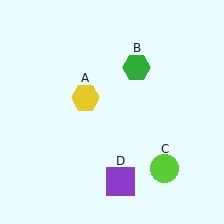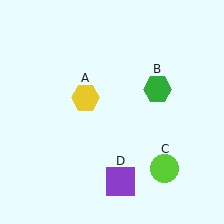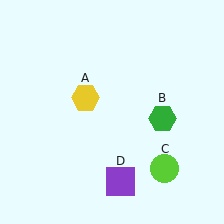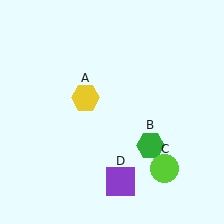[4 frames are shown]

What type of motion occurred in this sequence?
The green hexagon (object B) rotated clockwise around the center of the scene.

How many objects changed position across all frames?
1 object changed position: green hexagon (object B).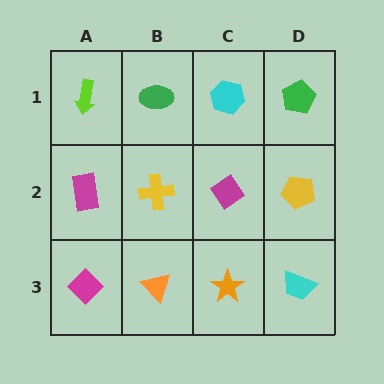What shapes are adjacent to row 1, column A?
A magenta rectangle (row 2, column A), a green ellipse (row 1, column B).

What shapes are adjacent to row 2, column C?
A cyan hexagon (row 1, column C), an orange star (row 3, column C), a yellow cross (row 2, column B), a yellow pentagon (row 2, column D).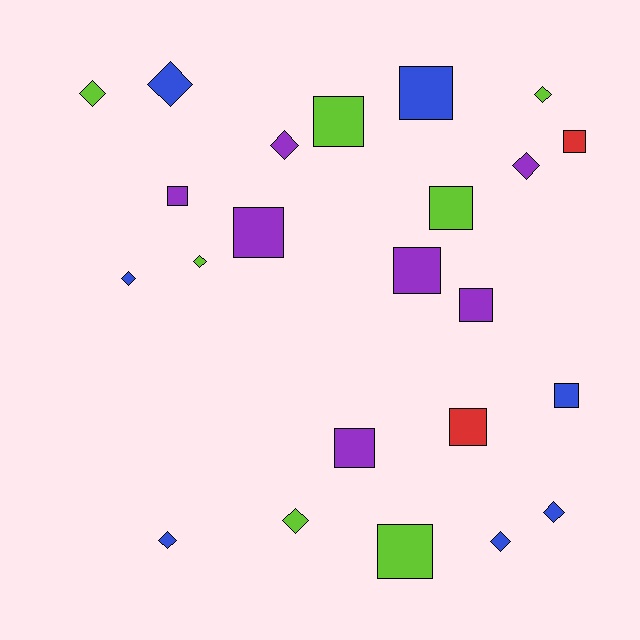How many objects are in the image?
There are 23 objects.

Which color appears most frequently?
Purple, with 7 objects.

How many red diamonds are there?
There are no red diamonds.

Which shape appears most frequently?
Square, with 12 objects.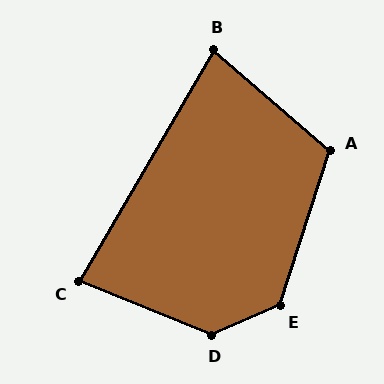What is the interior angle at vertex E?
Approximately 130 degrees (obtuse).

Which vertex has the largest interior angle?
D, at approximately 135 degrees.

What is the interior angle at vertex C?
Approximately 82 degrees (acute).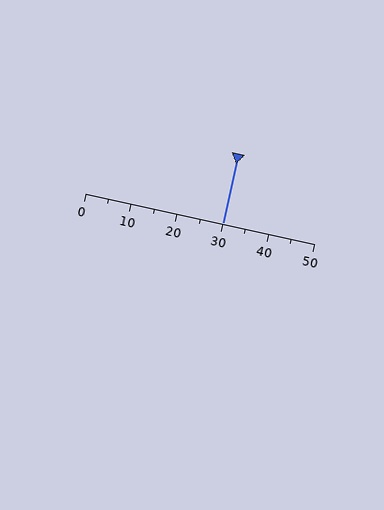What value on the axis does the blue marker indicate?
The marker indicates approximately 30.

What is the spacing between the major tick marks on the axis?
The major ticks are spaced 10 apart.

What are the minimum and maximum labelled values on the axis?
The axis runs from 0 to 50.